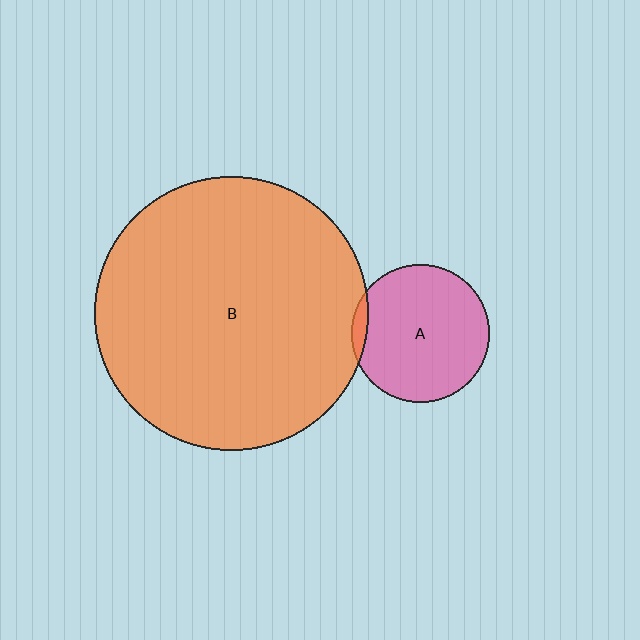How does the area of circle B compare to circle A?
Approximately 4.0 times.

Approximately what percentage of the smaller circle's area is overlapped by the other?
Approximately 5%.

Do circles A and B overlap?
Yes.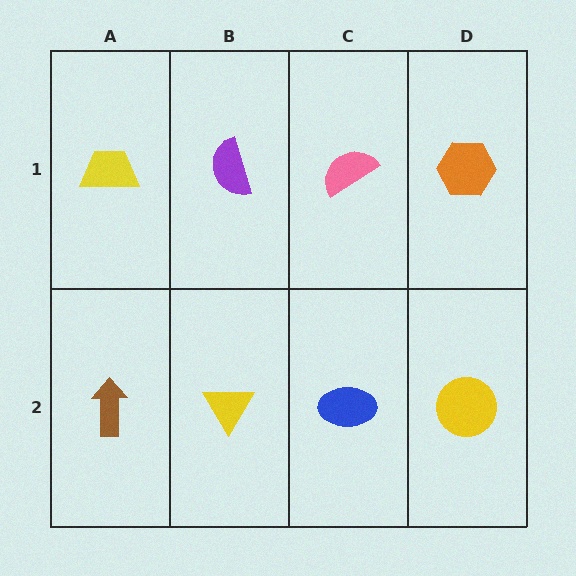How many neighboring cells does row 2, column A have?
2.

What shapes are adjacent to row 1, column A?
A brown arrow (row 2, column A), a purple semicircle (row 1, column B).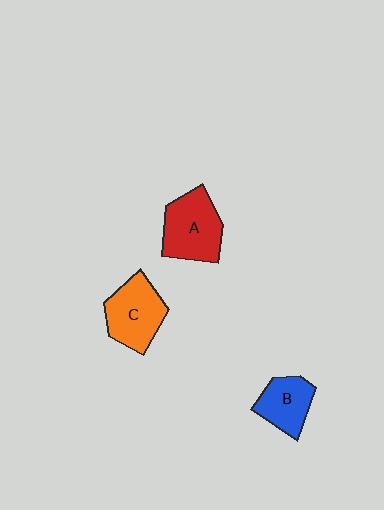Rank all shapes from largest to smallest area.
From largest to smallest: A (red), C (orange), B (blue).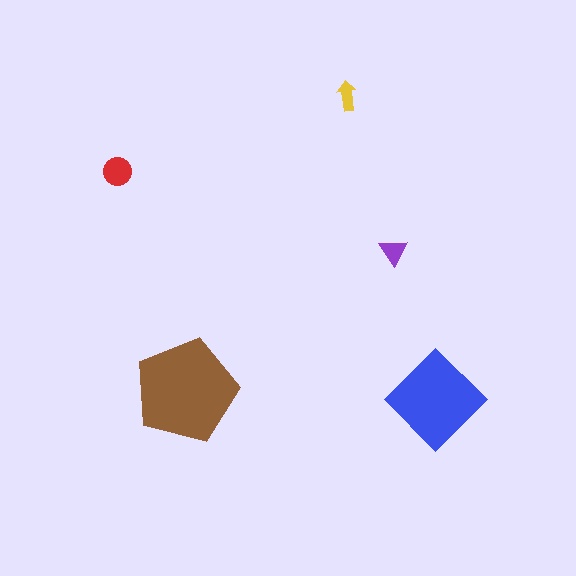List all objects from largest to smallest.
The brown pentagon, the blue diamond, the red circle, the purple triangle, the yellow arrow.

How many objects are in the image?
There are 5 objects in the image.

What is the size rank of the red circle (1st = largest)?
3rd.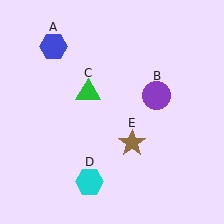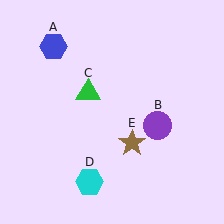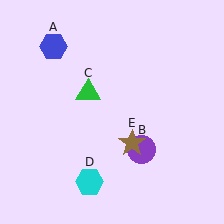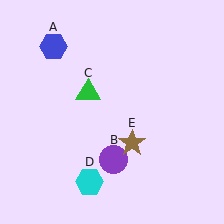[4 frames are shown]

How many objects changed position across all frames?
1 object changed position: purple circle (object B).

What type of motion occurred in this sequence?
The purple circle (object B) rotated clockwise around the center of the scene.